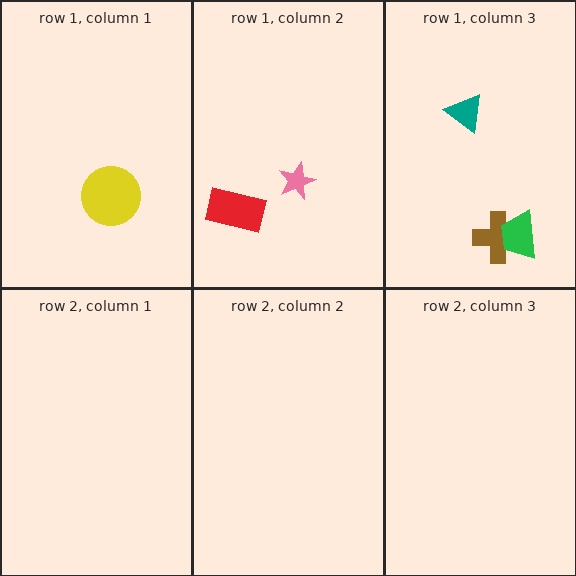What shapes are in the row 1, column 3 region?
The brown cross, the green trapezoid, the teal triangle.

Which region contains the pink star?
The row 1, column 2 region.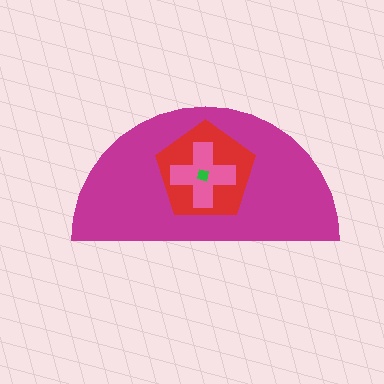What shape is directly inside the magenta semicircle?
The red pentagon.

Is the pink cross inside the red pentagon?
Yes.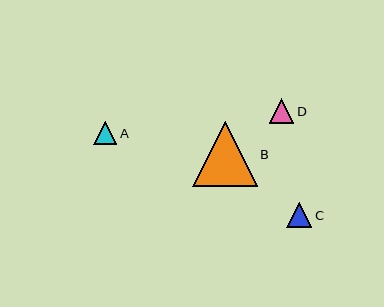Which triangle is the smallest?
Triangle A is the smallest with a size of approximately 23 pixels.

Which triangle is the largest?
Triangle B is the largest with a size of approximately 65 pixels.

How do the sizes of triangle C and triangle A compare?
Triangle C and triangle A are approximately the same size.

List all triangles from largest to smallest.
From largest to smallest: B, D, C, A.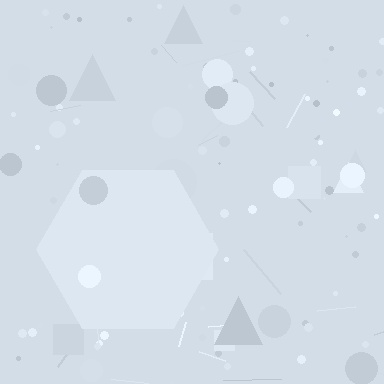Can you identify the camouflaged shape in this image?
The camouflaged shape is a hexagon.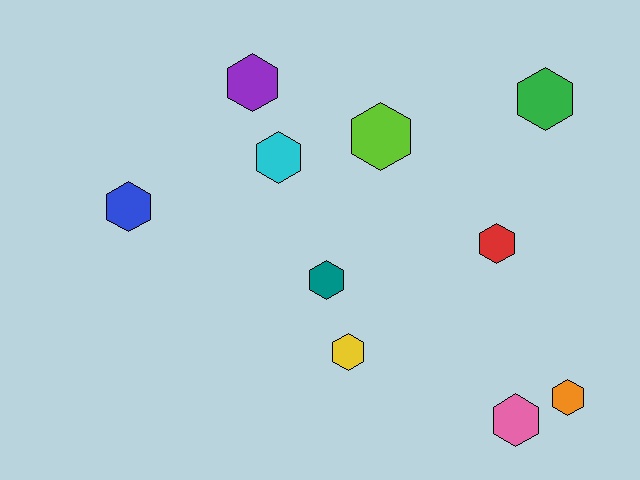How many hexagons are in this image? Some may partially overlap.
There are 10 hexagons.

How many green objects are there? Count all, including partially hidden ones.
There is 1 green object.